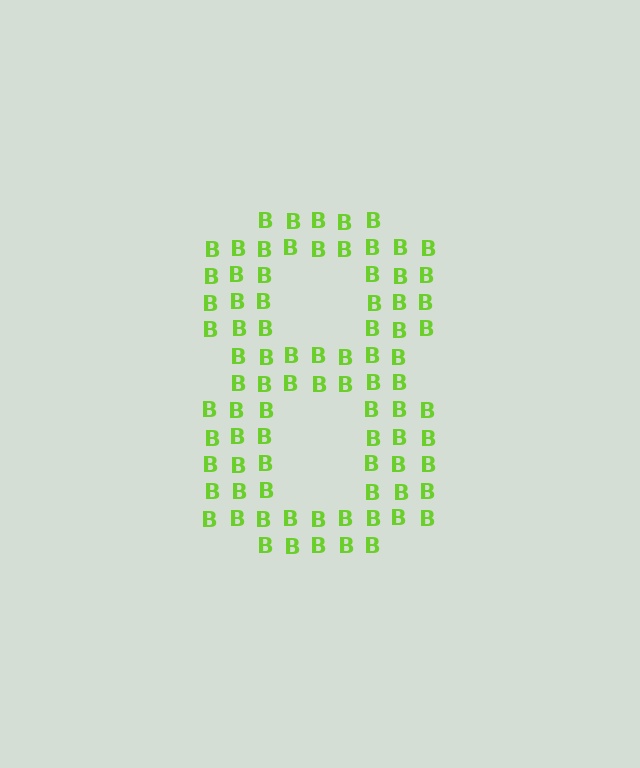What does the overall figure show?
The overall figure shows the digit 8.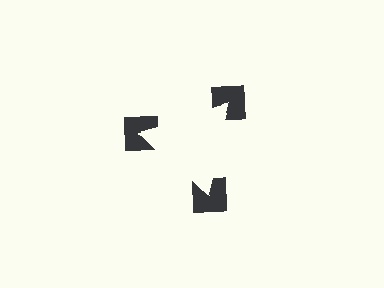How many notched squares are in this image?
There are 3 — one at each vertex of the illusory triangle.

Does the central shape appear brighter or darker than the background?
It typically appears slightly brighter than the background, even though no actual brightness change is drawn.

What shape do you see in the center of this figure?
An illusory triangle — its edges are inferred from the aligned wedge cuts in the notched squares, not physically drawn.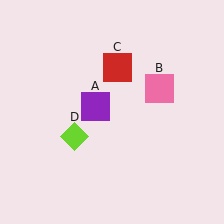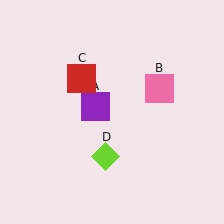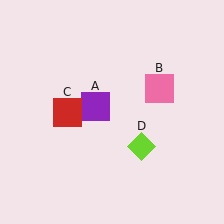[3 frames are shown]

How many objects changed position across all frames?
2 objects changed position: red square (object C), lime diamond (object D).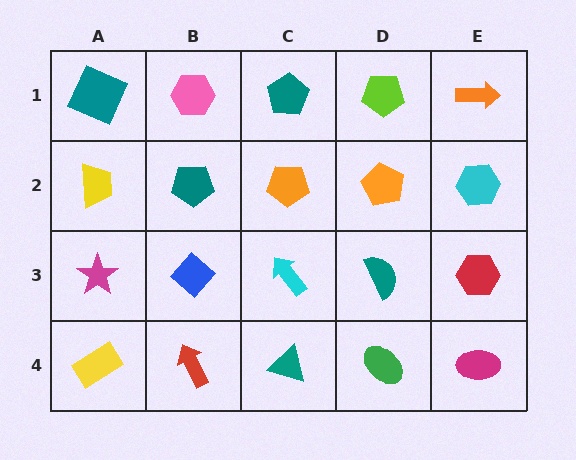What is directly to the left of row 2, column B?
A yellow trapezoid.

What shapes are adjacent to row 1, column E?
A cyan hexagon (row 2, column E), a lime pentagon (row 1, column D).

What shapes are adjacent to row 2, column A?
A teal square (row 1, column A), a magenta star (row 3, column A), a teal pentagon (row 2, column B).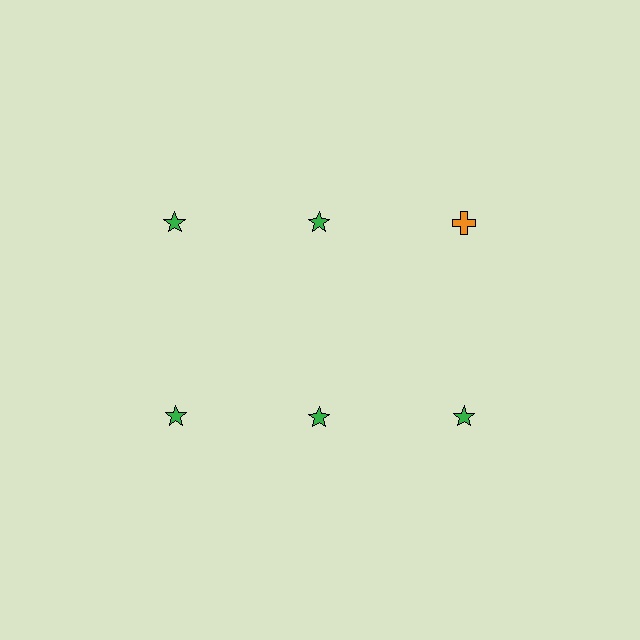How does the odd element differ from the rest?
It differs in both color (orange instead of green) and shape (cross instead of star).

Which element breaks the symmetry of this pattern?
The orange cross in the top row, center column breaks the symmetry. All other shapes are green stars.